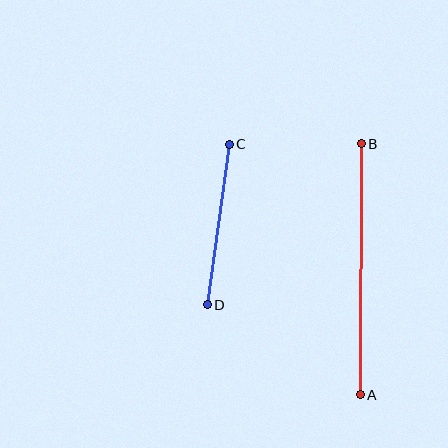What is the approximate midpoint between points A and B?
The midpoint is at approximately (361, 269) pixels.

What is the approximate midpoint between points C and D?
The midpoint is at approximately (218, 224) pixels.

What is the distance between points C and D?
The distance is approximately 161 pixels.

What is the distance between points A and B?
The distance is approximately 251 pixels.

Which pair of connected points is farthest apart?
Points A and B are farthest apart.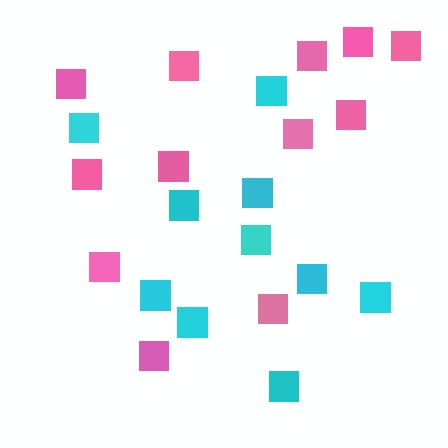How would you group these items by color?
There are 2 groups: one group of cyan squares (10) and one group of pink squares (12).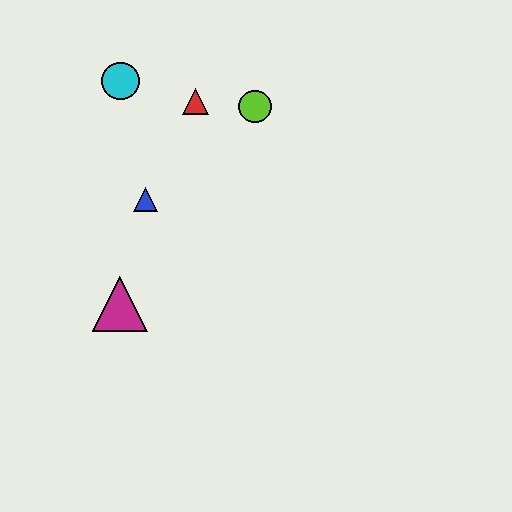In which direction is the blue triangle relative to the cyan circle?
The blue triangle is below the cyan circle.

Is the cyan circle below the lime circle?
No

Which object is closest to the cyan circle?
The red triangle is closest to the cyan circle.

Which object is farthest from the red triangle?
The magenta triangle is farthest from the red triangle.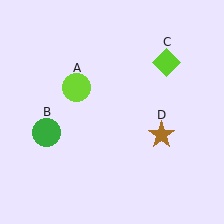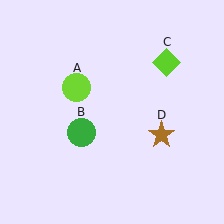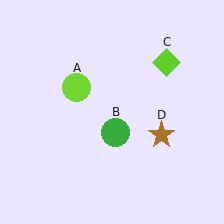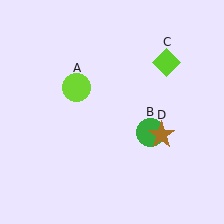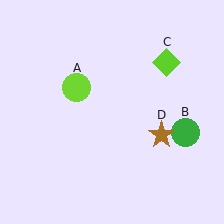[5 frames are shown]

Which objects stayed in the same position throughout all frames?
Lime circle (object A) and lime diamond (object C) and brown star (object D) remained stationary.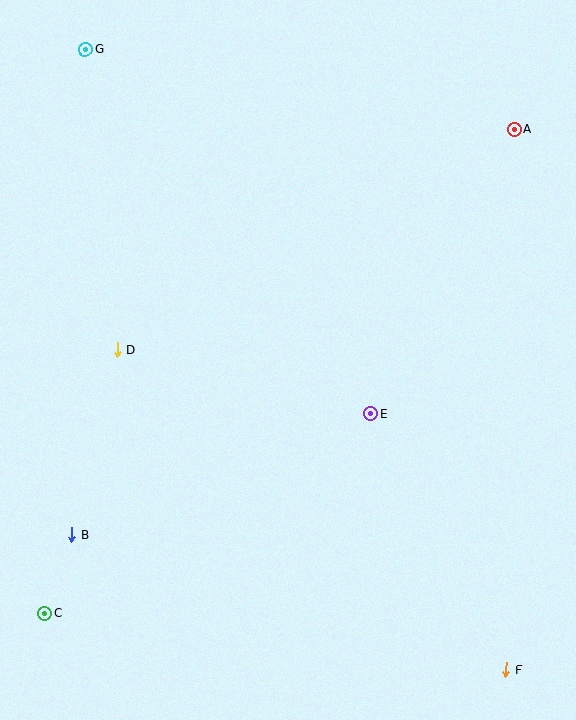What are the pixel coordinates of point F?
Point F is at (506, 669).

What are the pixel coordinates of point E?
Point E is at (371, 414).